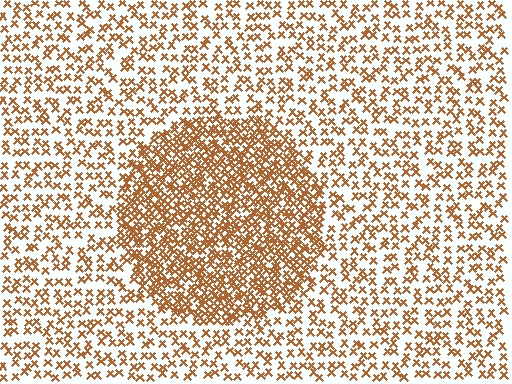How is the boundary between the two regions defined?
The boundary is defined by a change in element density (approximately 2.3x ratio). All elements are the same color, size, and shape.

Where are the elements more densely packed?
The elements are more densely packed inside the circle boundary.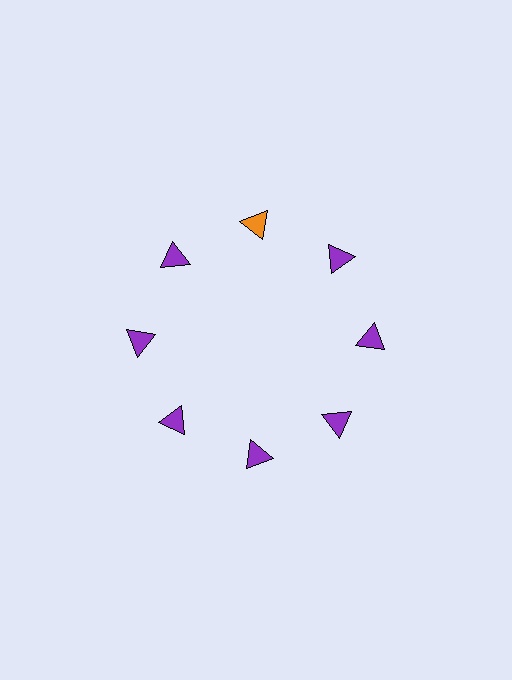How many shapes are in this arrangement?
There are 8 shapes arranged in a ring pattern.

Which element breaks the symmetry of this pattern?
The orange triangle at roughly the 12 o'clock position breaks the symmetry. All other shapes are purple triangles.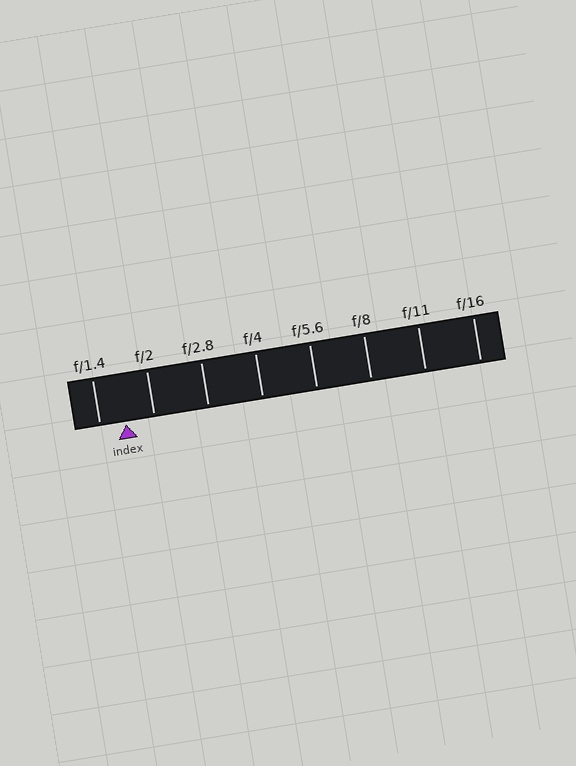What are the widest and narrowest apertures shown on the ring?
The widest aperture shown is f/1.4 and the narrowest is f/16.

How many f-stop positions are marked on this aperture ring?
There are 8 f-stop positions marked.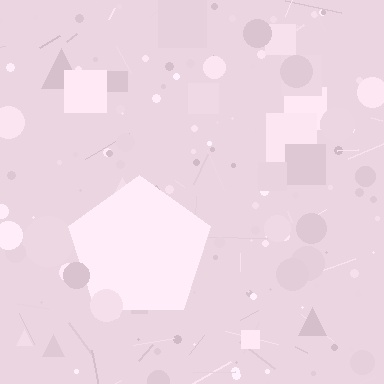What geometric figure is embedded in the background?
A pentagon is embedded in the background.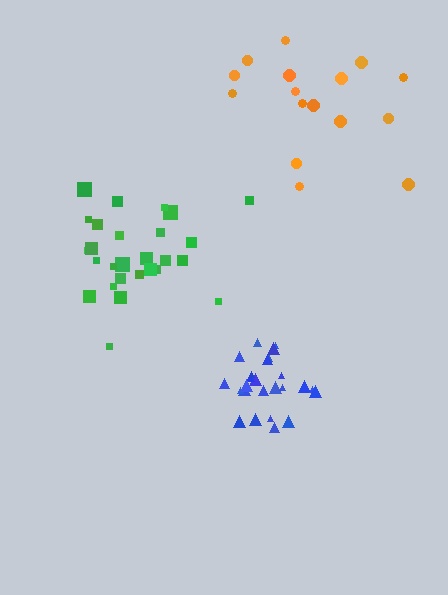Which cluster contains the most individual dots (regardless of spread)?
Green (27).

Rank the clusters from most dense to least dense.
blue, green, orange.